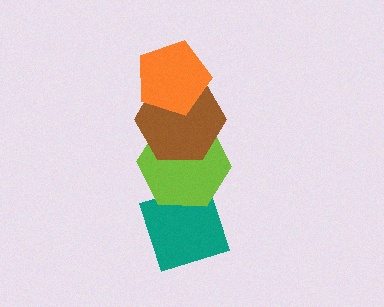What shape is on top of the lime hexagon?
The brown hexagon is on top of the lime hexagon.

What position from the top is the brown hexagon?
The brown hexagon is 2nd from the top.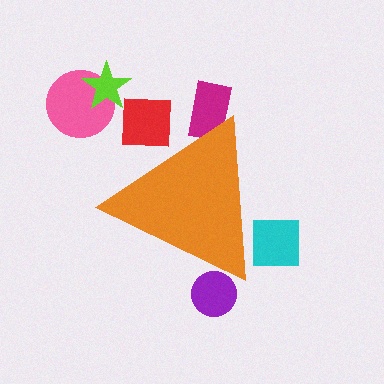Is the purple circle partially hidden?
Yes, the purple circle is partially hidden behind the orange triangle.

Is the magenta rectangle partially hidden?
Yes, the magenta rectangle is partially hidden behind the orange triangle.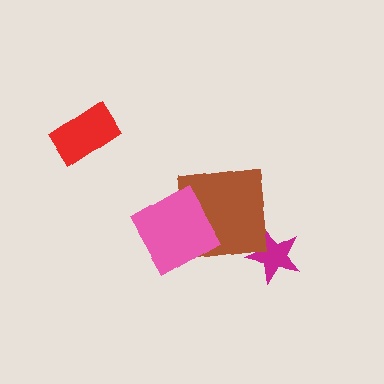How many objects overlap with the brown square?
1 object overlaps with the brown square.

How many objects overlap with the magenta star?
0 objects overlap with the magenta star.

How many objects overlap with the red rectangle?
0 objects overlap with the red rectangle.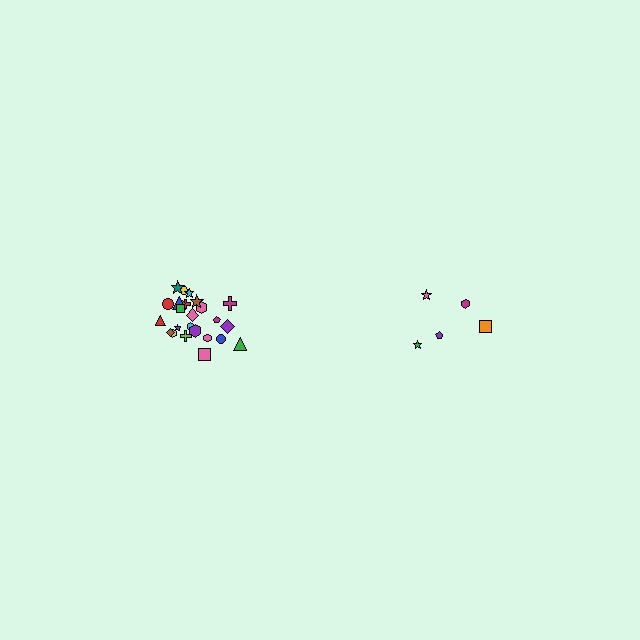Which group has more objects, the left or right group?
The left group.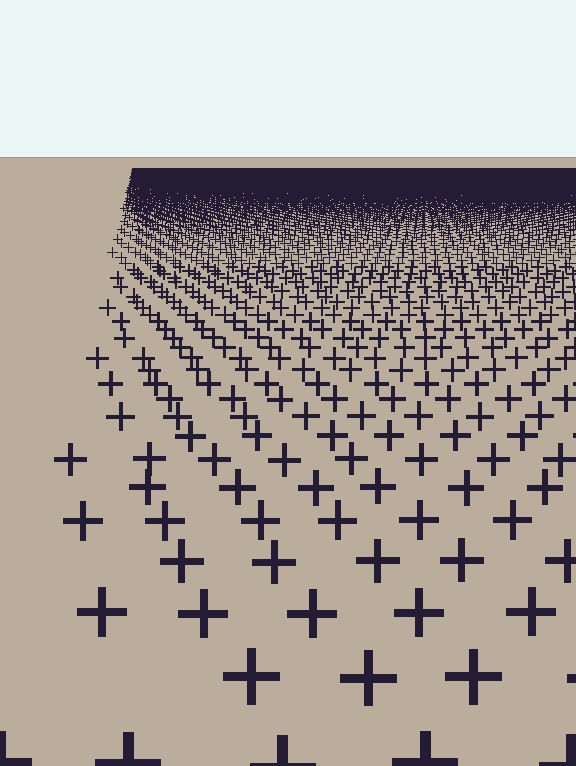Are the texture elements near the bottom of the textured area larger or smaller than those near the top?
Larger. Near the bottom, elements are closer to the viewer and appear at a bigger on-screen size.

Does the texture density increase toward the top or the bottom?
Density increases toward the top.